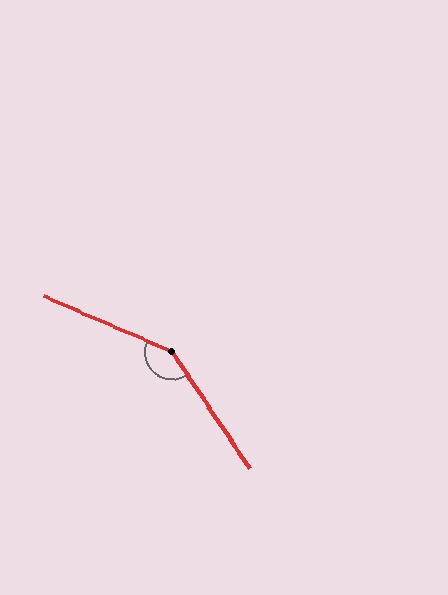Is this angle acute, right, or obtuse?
It is obtuse.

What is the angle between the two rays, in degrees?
Approximately 147 degrees.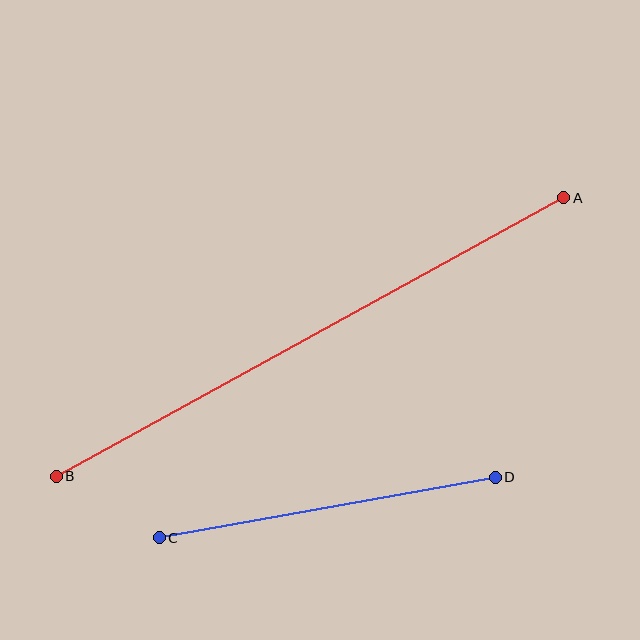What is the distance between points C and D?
The distance is approximately 341 pixels.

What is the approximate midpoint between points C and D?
The midpoint is at approximately (327, 508) pixels.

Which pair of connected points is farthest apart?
Points A and B are farthest apart.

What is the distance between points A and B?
The distance is approximately 579 pixels.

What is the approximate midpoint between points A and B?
The midpoint is at approximately (310, 337) pixels.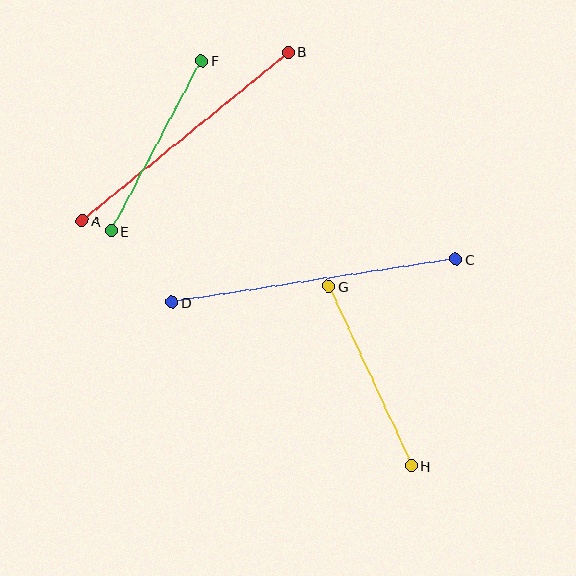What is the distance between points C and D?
The distance is approximately 287 pixels.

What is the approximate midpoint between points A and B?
The midpoint is at approximately (185, 136) pixels.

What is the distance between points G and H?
The distance is approximately 197 pixels.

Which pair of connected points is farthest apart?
Points C and D are farthest apart.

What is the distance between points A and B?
The distance is approximately 267 pixels.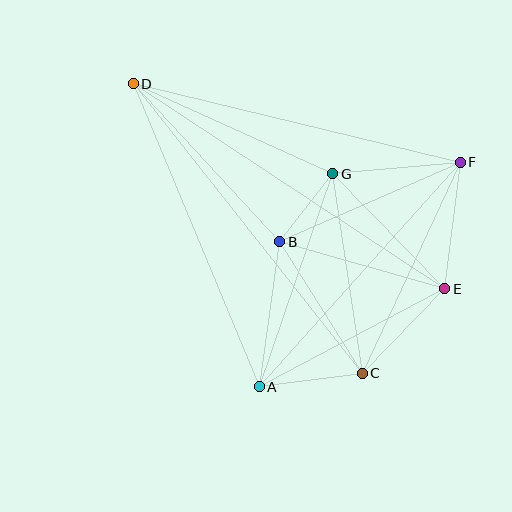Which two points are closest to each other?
Points B and G are closest to each other.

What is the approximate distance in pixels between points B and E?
The distance between B and E is approximately 171 pixels.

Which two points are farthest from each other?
Points D and E are farthest from each other.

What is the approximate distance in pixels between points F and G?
The distance between F and G is approximately 128 pixels.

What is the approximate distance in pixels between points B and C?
The distance between B and C is approximately 155 pixels.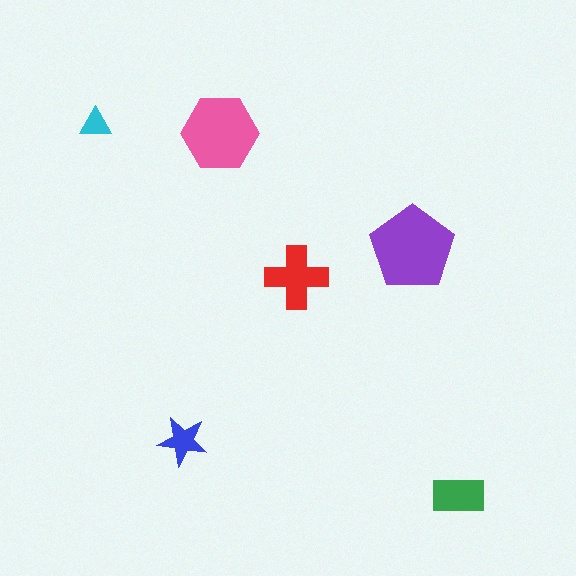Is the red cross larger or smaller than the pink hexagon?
Smaller.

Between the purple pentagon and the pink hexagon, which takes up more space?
The purple pentagon.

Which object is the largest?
The purple pentagon.